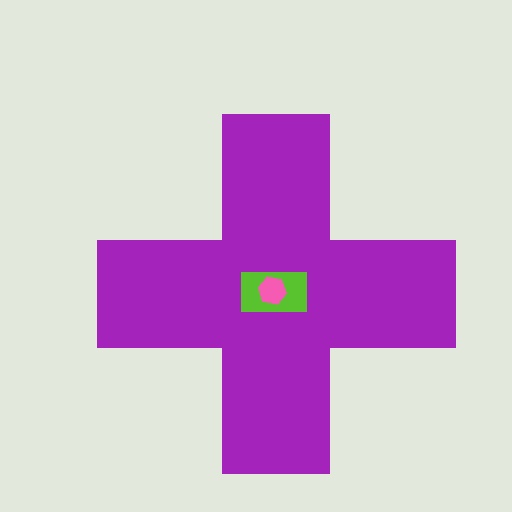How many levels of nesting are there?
3.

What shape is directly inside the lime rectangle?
The pink hexagon.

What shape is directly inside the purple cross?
The lime rectangle.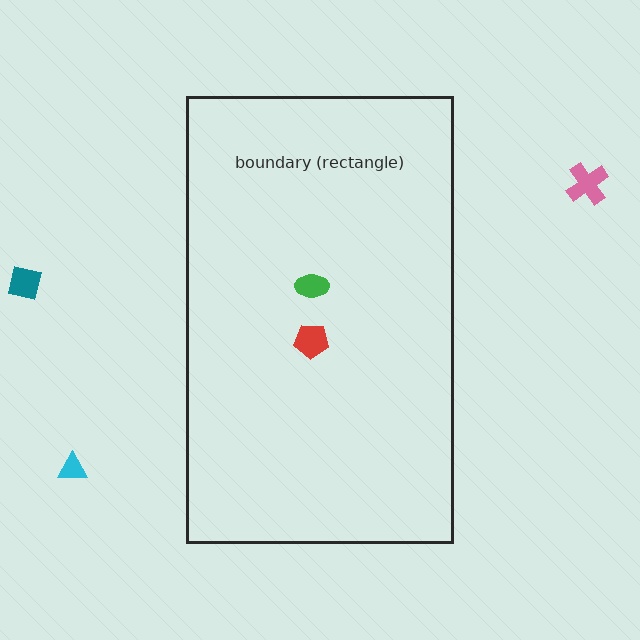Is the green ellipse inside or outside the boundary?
Inside.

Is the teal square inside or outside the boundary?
Outside.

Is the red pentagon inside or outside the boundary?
Inside.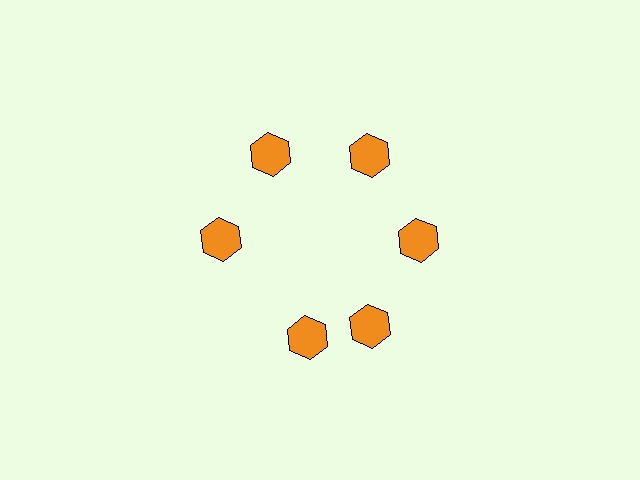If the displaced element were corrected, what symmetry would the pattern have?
It would have 6-fold rotational symmetry — the pattern would map onto itself every 60 degrees.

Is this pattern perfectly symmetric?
No. The 6 orange hexagons are arranged in a ring, but one element near the 7 o'clock position is rotated out of alignment along the ring, breaking the 6-fold rotational symmetry.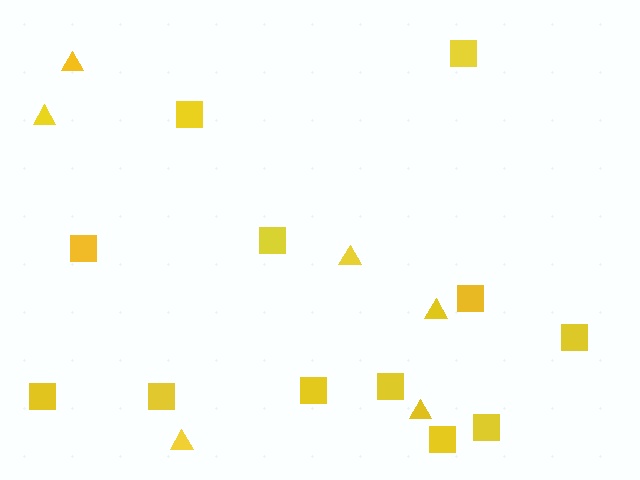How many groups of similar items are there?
There are 2 groups: one group of squares (12) and one group of triangles (6).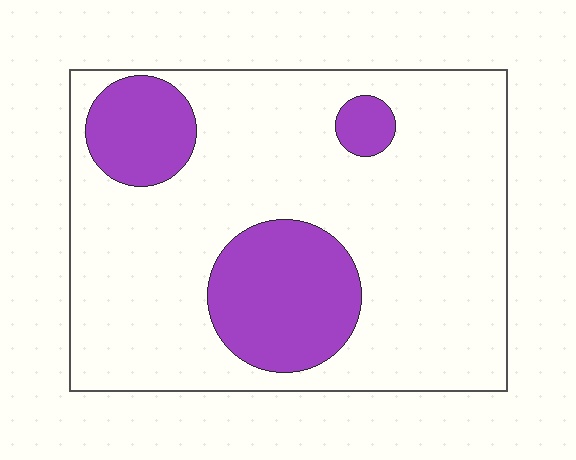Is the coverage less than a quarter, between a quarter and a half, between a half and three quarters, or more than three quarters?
Less than a quarter.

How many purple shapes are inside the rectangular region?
3.